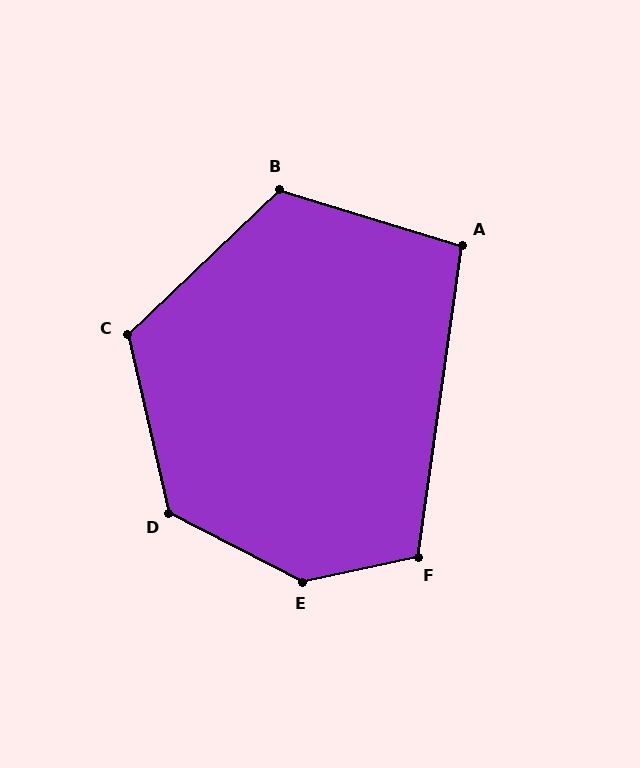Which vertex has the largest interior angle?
E, at approximately 141 degrees.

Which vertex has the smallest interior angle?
A, at approximately 99 degrees.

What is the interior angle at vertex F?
Approximately 110 degrees (obtuse).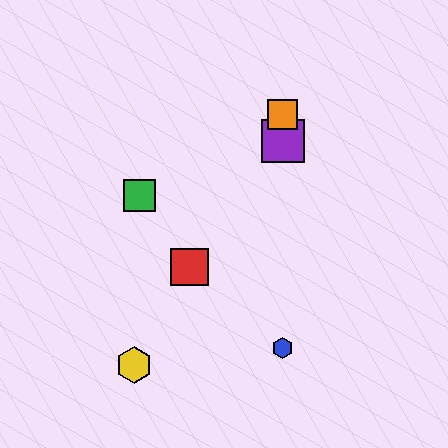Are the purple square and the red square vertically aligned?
No, the purple square is at x≈283 and the red square is at x≈189.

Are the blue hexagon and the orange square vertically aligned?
Yes, both are at x≈283.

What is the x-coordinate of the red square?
The red square is at x≈189.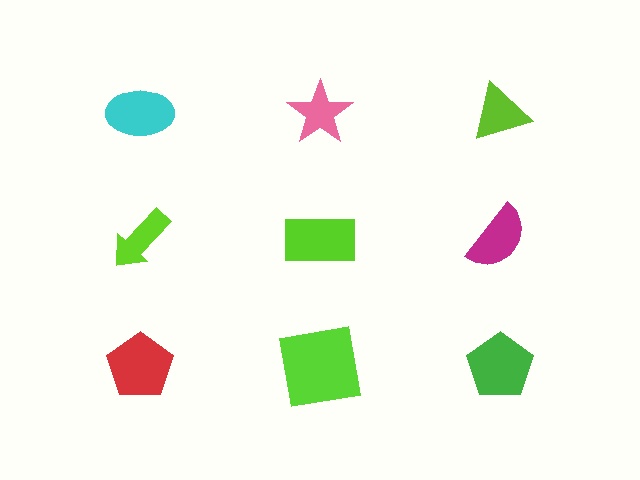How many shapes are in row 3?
3 shapes.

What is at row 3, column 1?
A red pentagon.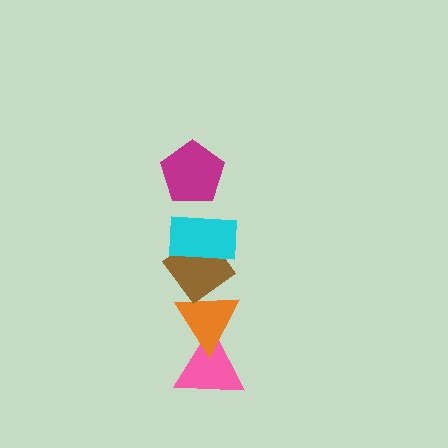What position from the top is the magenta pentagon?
The magenta pentagon is 1st from the top.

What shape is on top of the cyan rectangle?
The magenta pentagon is on top of the cyan rectangle.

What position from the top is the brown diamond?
The brown diamond is 3rd from the top.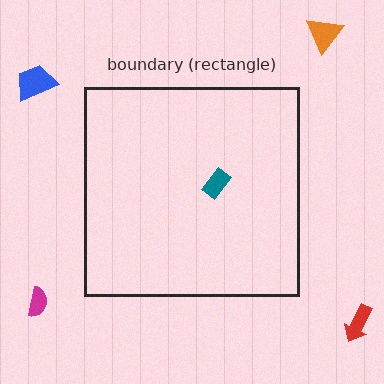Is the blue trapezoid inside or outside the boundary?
Outside.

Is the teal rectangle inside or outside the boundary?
Inside.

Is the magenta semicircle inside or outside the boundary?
Outside.